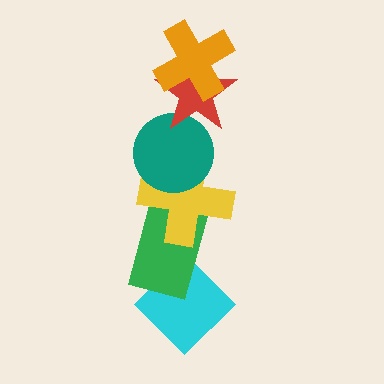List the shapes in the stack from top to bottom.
From top to bottom: the orange cross, the red star, the teal circle, the yellow cross, the green rectangle, the cyan diamond.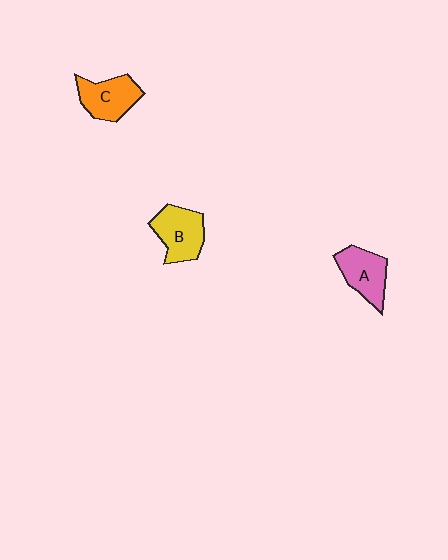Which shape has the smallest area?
Shape A (pink).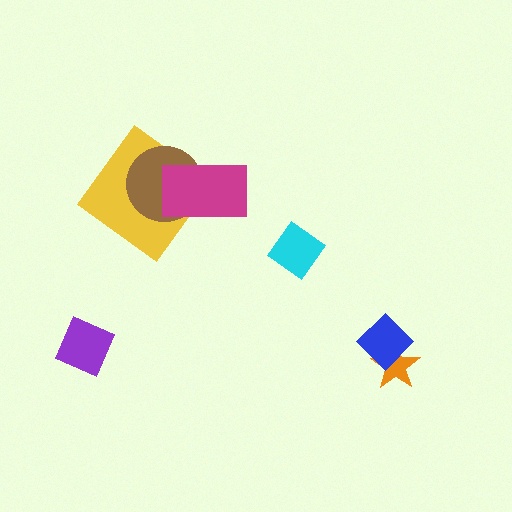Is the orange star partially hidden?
Yes, it is partially covered by another shape.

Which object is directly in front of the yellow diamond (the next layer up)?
The brown circle is directly in front of the yellow diamond.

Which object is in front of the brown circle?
The magenta rectangle is in front of the brown circle.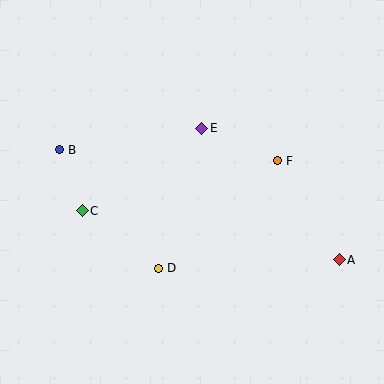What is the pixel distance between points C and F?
The distance between C and F is 202 pixels.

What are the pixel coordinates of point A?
Point A is at (339, 260).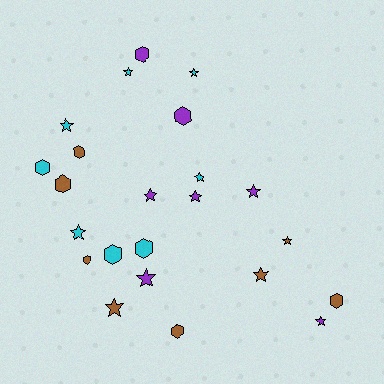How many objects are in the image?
There are 23 objects.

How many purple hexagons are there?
There are 2 purple hexagons.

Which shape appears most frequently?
Star, with 13 objects.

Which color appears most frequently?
Cyan, with 8 objects.